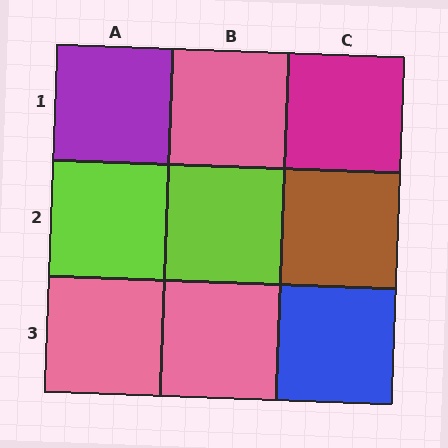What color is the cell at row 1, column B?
Pink.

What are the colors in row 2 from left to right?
Lime, lime, brown.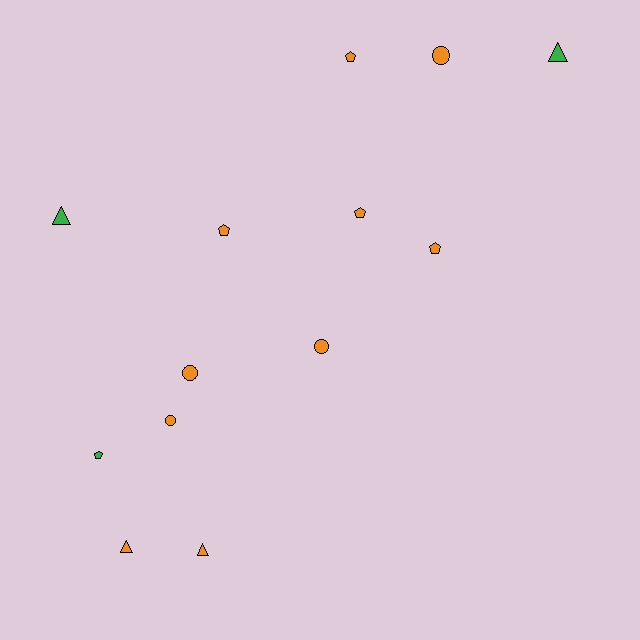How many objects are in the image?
There are 13 objects.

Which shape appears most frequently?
Pentagon, with 5 objects.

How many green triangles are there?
There are 2 green triangles.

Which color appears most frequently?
Orange, with 10 objects.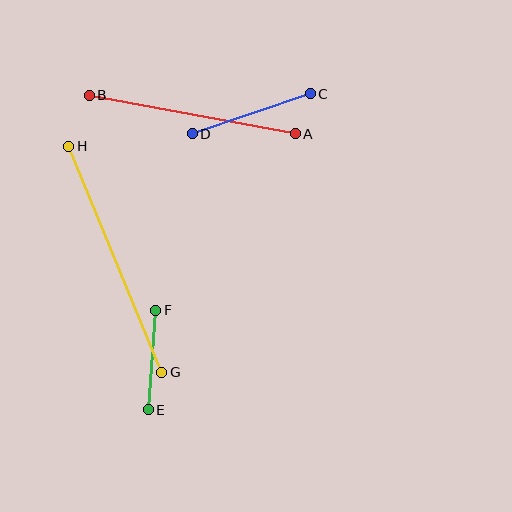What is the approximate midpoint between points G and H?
The midpoint is at approximately (115, 259) pixels.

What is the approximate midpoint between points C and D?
The midpoint is at approximately (251, 114) pixels.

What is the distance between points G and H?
The distance is approximately 244 pixels.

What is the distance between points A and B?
The distance is approximately 209 pixels.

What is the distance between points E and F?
The distance is approximately 99 pixels.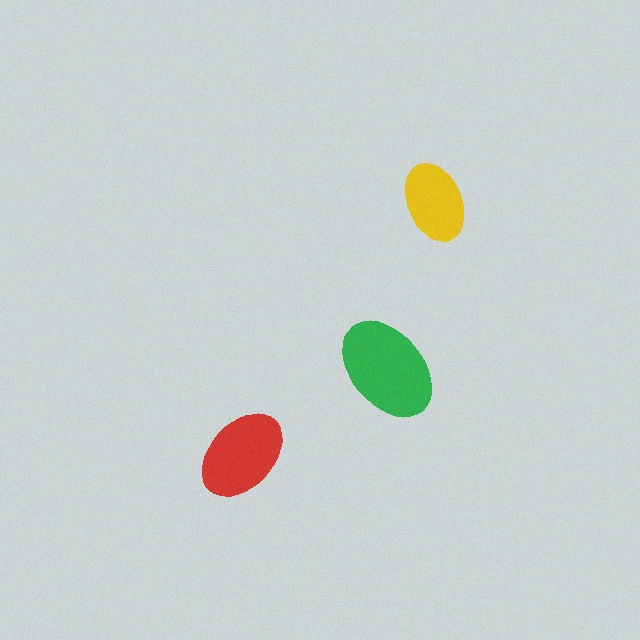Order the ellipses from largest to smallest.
the green one, the red one, the yellow one.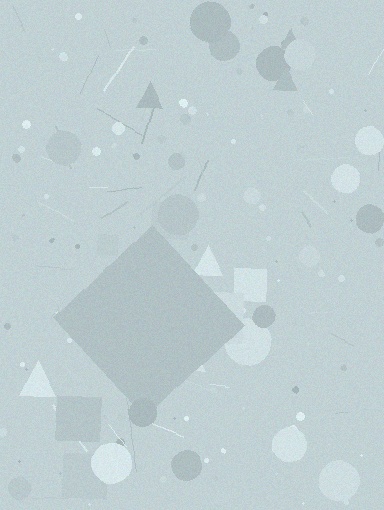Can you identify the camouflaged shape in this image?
The camouflaged shape is a diamond.